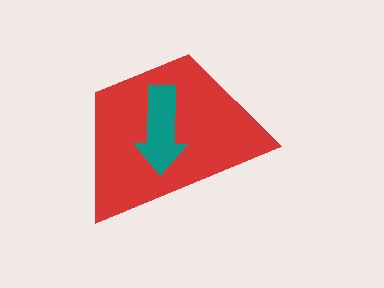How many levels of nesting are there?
2.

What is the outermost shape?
The red trapezoid.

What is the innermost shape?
The teal arrow.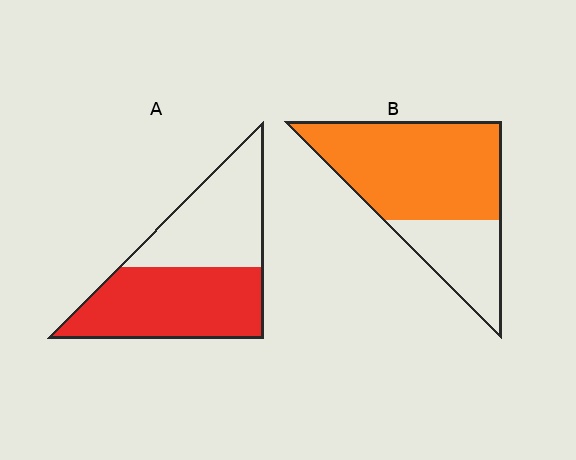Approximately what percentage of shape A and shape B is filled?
A is approximately 55% and B is approximately 70%.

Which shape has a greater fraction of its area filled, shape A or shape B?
Shape B.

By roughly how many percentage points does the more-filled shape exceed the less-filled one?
By roughly 15 percentage points (B over A).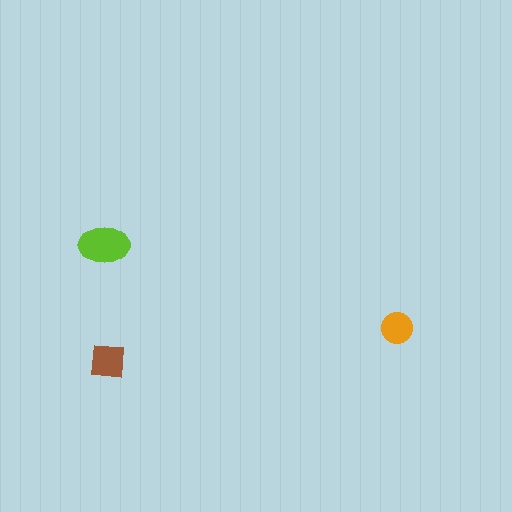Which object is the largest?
The lime ellipse.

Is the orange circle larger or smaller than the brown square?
Smaller.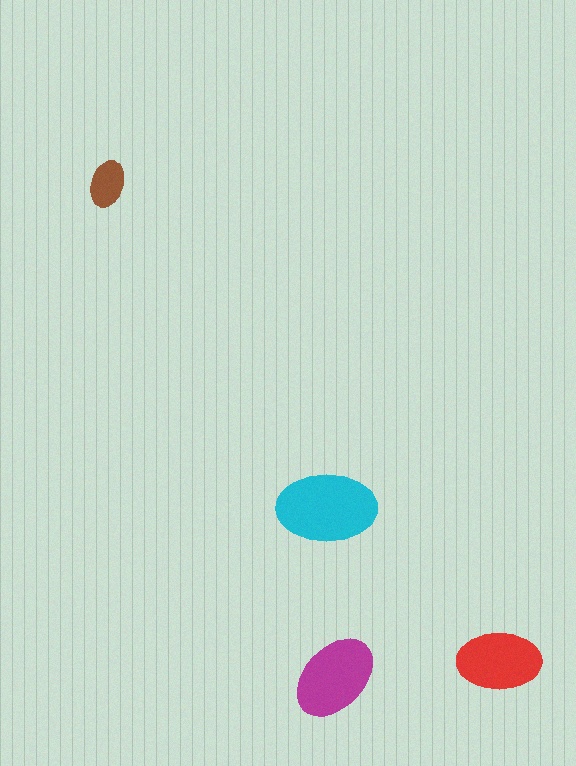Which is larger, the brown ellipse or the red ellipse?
The red one.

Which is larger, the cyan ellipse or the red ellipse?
The cyan one.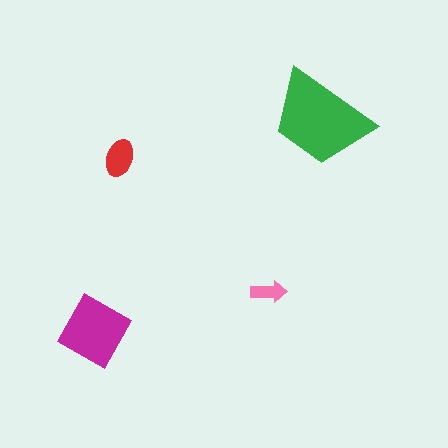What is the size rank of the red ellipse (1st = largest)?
3rd.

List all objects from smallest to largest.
The pink arrow, the red ellipse, the magenta diamond, the green trapezoid.